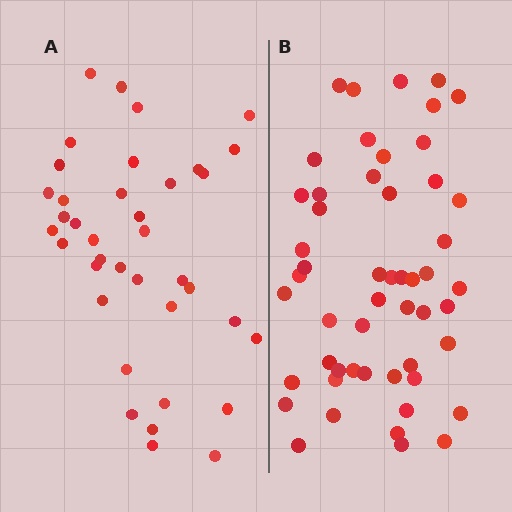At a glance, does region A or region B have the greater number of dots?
Region B (the right region) has more dots.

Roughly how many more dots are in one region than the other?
Region B has approximately 15 more dots than region A.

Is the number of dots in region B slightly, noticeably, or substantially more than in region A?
Region B has noticeably more, but not dramatically so. The ratio is roughly 1.4 to 1.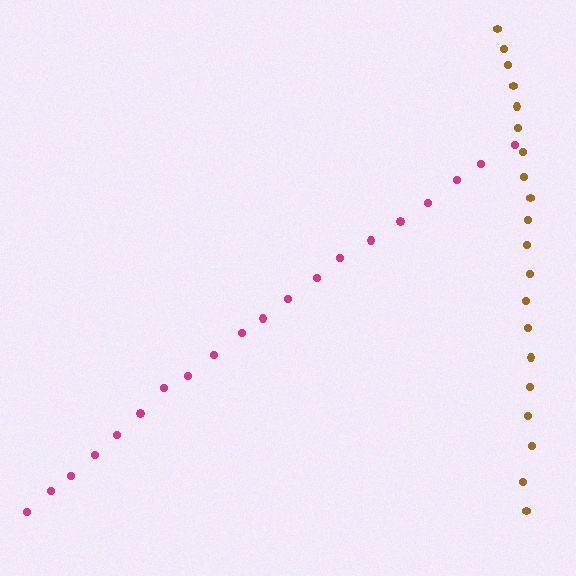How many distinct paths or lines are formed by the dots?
There are 2 distinct paths.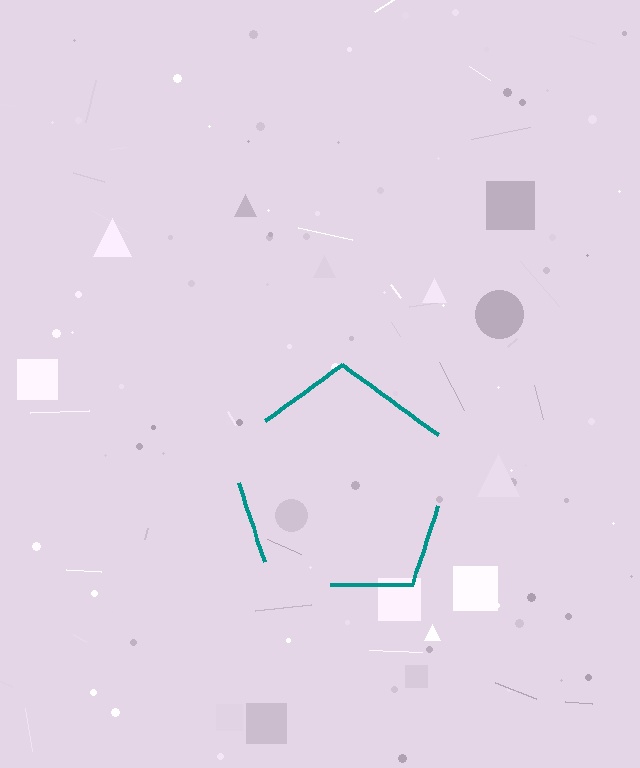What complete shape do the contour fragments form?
The contour fragments form a pentagon.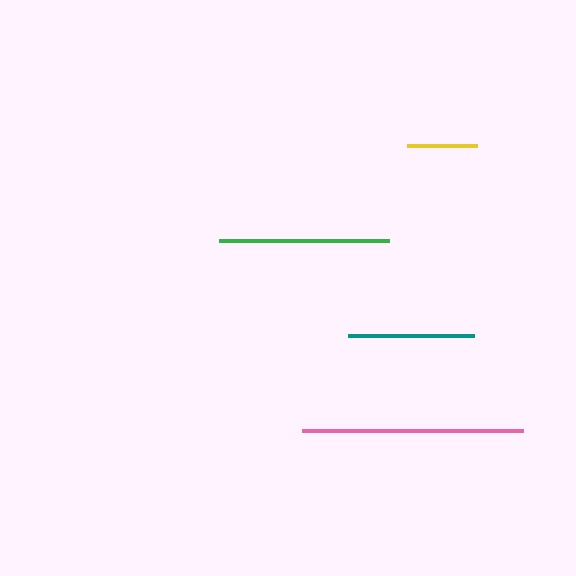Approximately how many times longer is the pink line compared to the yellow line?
The pink line is approximately 3.1 times the length of the yellow line.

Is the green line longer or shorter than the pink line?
The pink line is longer than the green line.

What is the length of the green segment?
The green segment is approximately 171 pixels long.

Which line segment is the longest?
The pink line is the longest at approximately 221 pixels.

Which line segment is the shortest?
The yellow line is the shortest at approximately 70 pixels.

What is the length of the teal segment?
The teal segment is approximately 126 pixels long.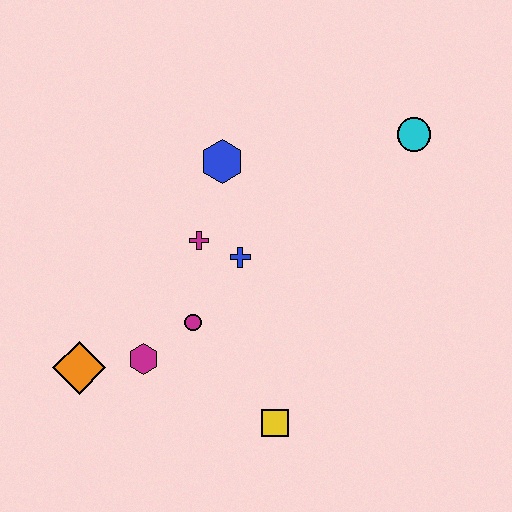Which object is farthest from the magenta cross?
The cyan circle is farthest from the magenta cross.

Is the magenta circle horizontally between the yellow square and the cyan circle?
No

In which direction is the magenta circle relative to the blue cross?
The magenta circle is below the blue cross.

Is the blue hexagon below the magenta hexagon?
No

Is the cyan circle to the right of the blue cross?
Yes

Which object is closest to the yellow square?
The magenta circle is closest to the yellow square.